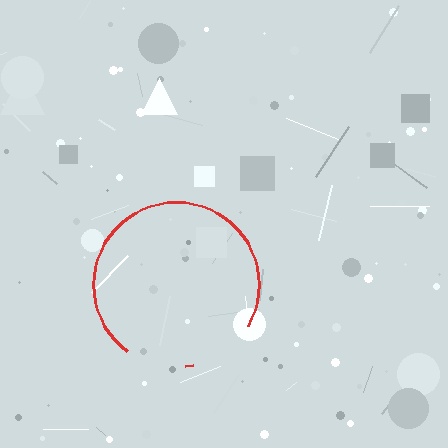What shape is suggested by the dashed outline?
The dashed outline suggests a circle.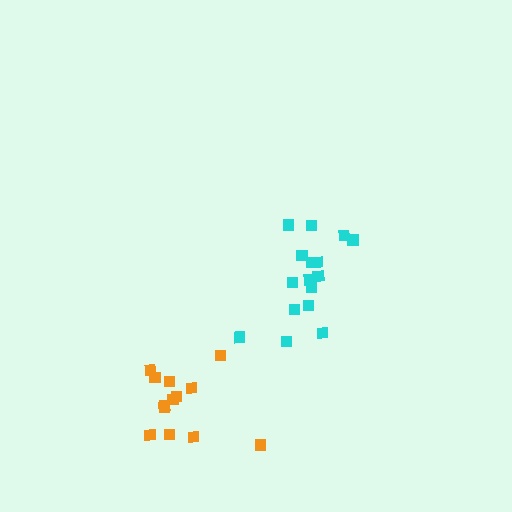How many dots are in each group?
Group 1: 16 dots, Group 2: 13 dots (29 total).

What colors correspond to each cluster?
The clusters are colored: cyan, orange.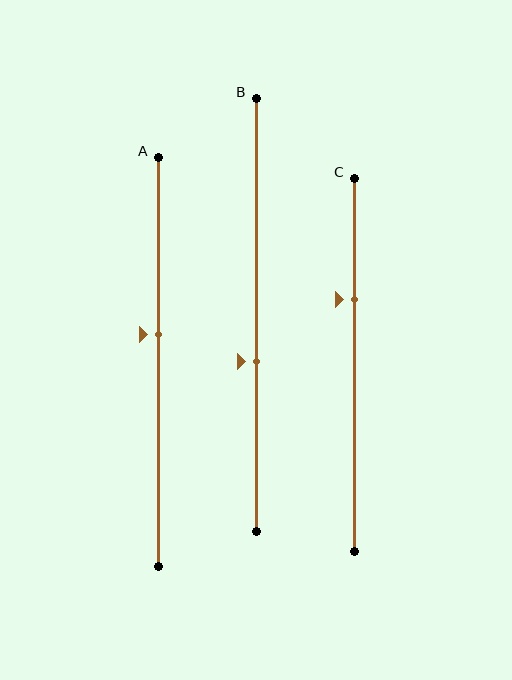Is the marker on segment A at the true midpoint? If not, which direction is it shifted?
No, the marker on segment A is shifted upward by about 7% of the segment length.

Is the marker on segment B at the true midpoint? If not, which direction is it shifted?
No, the marker on segment B is shifted downward by about 11% of the segment length.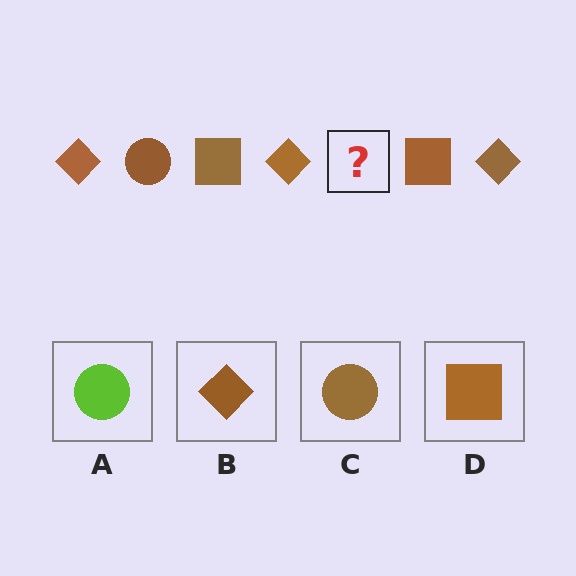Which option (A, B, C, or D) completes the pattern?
C.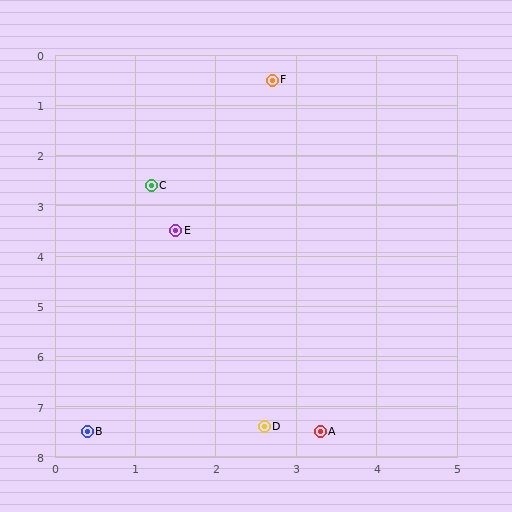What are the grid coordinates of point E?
Point E is at approximately (1.5, 3.5).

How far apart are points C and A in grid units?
Points C and A are about 5.3 grid units apart.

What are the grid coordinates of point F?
Point F is at approximately (2.7, 0.5).